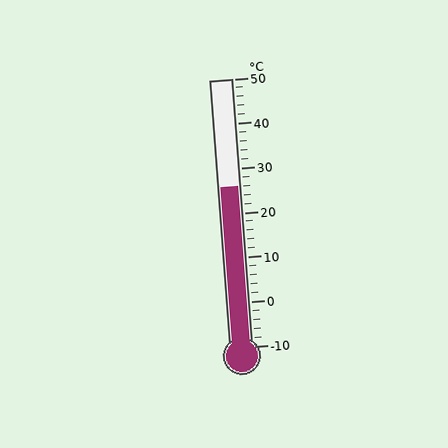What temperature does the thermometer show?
The thermometer shows approximately 26°C.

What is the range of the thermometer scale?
The thermometer scale ranges from -10°C to 50°C.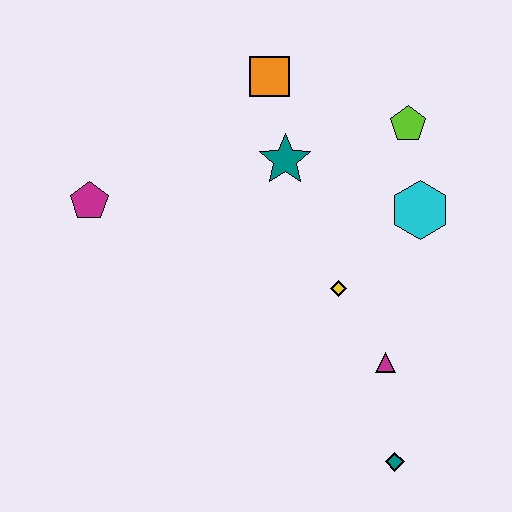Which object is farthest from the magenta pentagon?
The teal diamond is farthest from the magenta pentagon.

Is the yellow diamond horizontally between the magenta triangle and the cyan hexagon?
No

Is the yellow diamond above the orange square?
No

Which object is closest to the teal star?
The orange square is closest to the teal star.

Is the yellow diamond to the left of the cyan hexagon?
Yes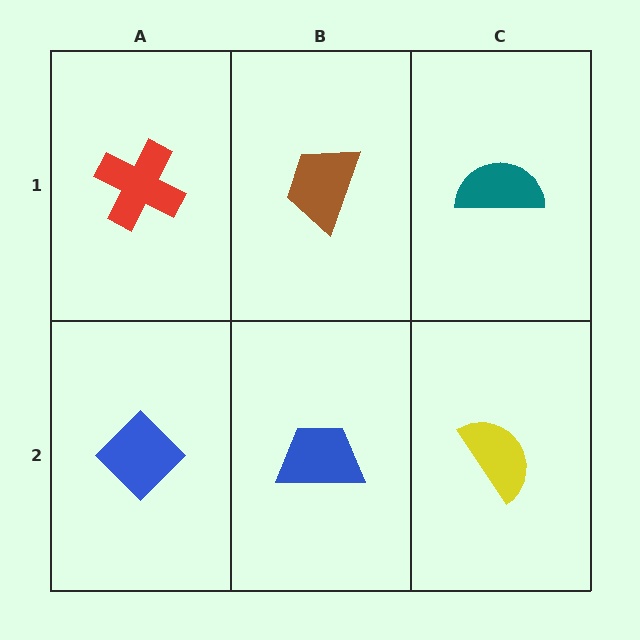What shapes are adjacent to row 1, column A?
A blue diamond (row 2, column A), a brown trapezoid (row 1, column B).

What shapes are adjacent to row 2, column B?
A brown trapezoid (row 1, column B), a blue diamond (row 2, column A), a yellow semicircle (row 2, column C).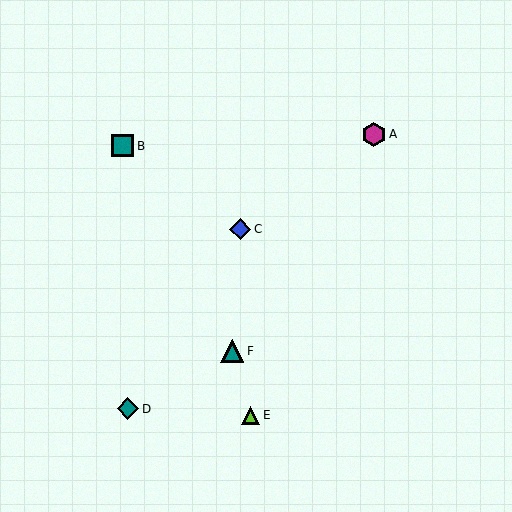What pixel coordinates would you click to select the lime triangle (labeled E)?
Click at (250, 415) to select the lime triangle E.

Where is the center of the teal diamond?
The center of the teal diamond is at (128, 409).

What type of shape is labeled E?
Shape E is a lime triangle.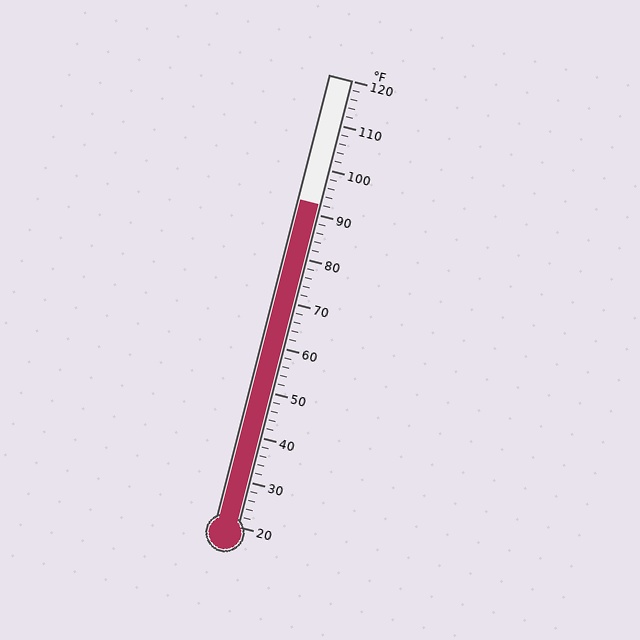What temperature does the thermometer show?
The thermometer shows approximately 92°F.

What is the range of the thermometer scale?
The thermometer scale ranges from 20°F to 120°F.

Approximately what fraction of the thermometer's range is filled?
The thermometer is filled to approximately 70% of its range.